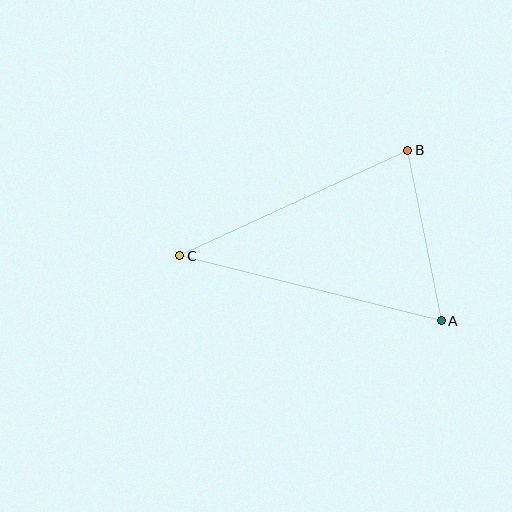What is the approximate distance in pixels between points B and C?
The distance between B and C is approximately 251 pixels.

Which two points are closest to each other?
Points A and B are closest to each other.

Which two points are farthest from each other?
Points A and C are farthest from each other.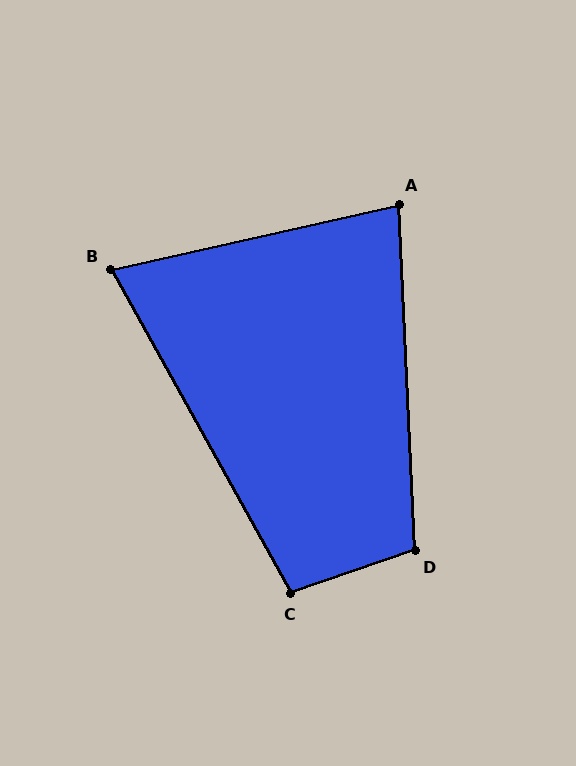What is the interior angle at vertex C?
Approximately 100 degrees (obtuse).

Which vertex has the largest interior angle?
D, at approximately 106 degrees.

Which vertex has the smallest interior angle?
B, at approximately 74 degrees.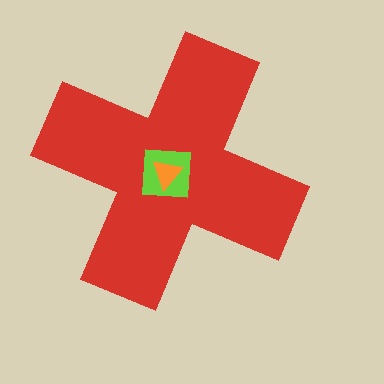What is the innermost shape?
The orange triangle.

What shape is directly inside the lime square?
The orange triangle.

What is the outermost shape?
The red cross.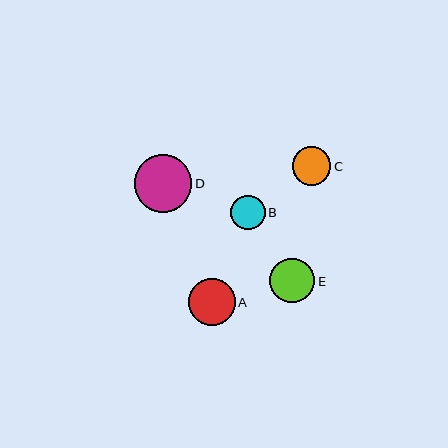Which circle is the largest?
Circle D is the largest with a size of approximately 58 pixels.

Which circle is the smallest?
Circle B is the smallest with a size of approximately 34 pixels.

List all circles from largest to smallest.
From largest to smallest: D, A, E, C, B.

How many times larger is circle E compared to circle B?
Circle E is approximately 1.3 times the size of circle B.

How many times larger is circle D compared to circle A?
Circle D is approximately 1.2 times the size of circle A.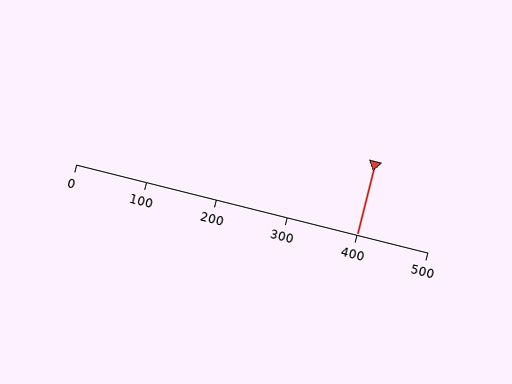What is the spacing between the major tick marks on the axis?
The major ticks are spaced 100 apart.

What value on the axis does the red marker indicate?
The marker indicates approximately 400.